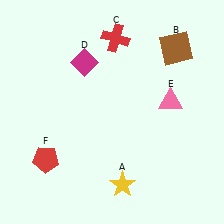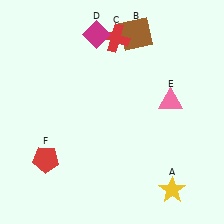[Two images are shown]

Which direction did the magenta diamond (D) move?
The magenta diamond (D) moved up.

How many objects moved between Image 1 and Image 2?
3 objects moved between the two images.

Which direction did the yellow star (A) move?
The yellow star (A) moved right.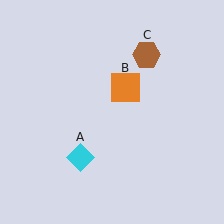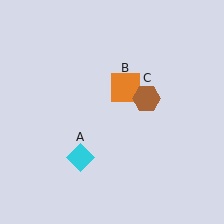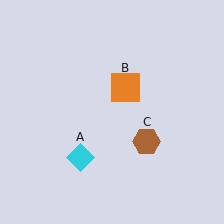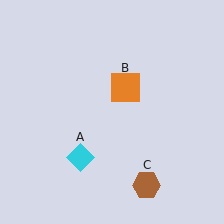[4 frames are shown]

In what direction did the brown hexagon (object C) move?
The brown hexagon (object C) moved down.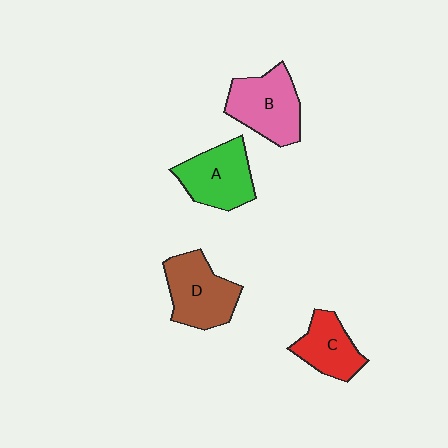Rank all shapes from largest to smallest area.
From largest to smallest: B (pink), D (brown), A (green), C (red).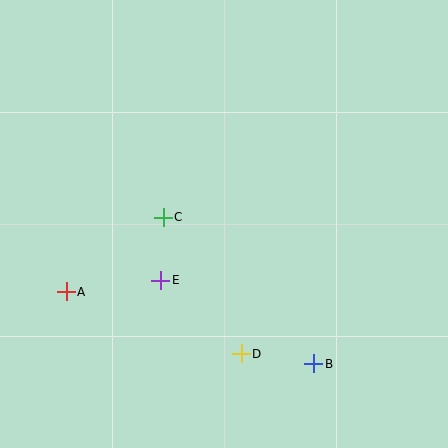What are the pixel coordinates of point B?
Point B is at (314, 364).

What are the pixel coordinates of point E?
Point E is at (161, 280).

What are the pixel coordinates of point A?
Point A is at (66, 292).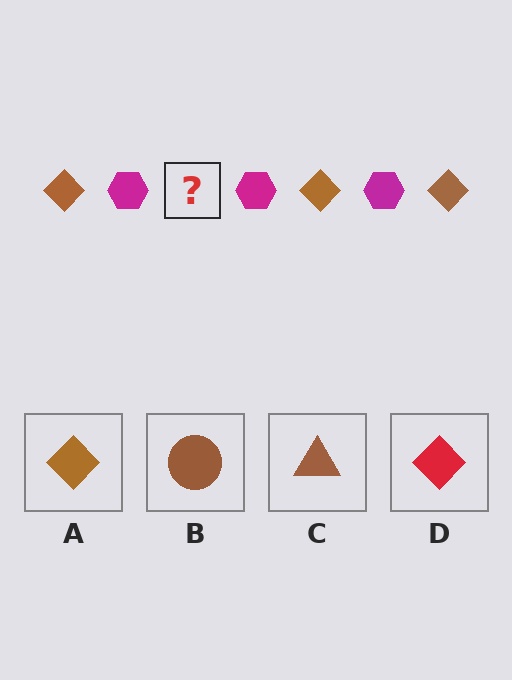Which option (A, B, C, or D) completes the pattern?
A.